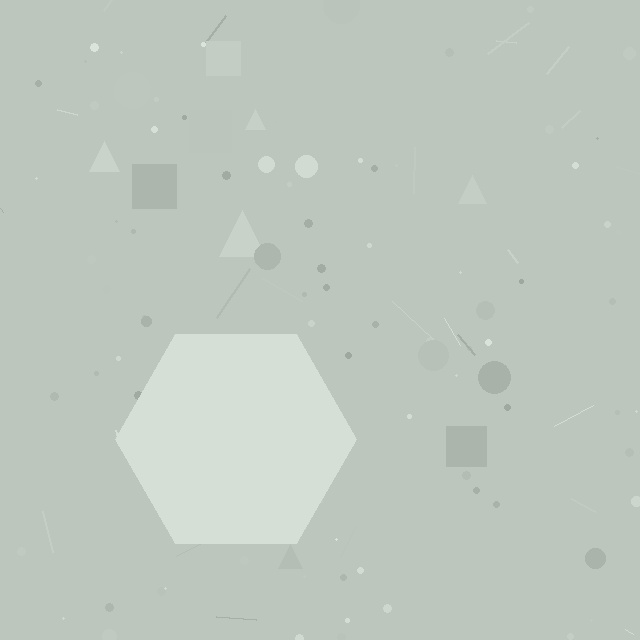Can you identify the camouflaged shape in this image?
The camouflaged shape is a hexagon.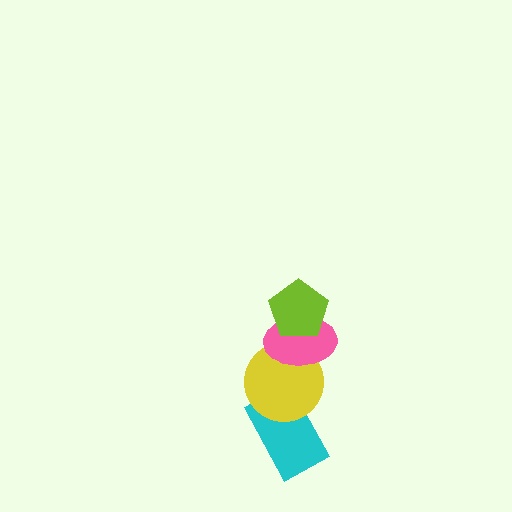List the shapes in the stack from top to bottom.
From top to bottom: the lime pentagon, the pink ellipse, the yellow circle, the cyan rectangle.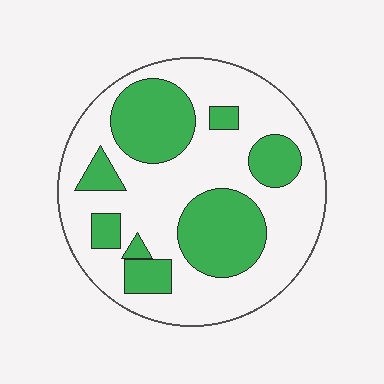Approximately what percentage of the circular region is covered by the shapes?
Approximately 35%.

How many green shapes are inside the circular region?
8.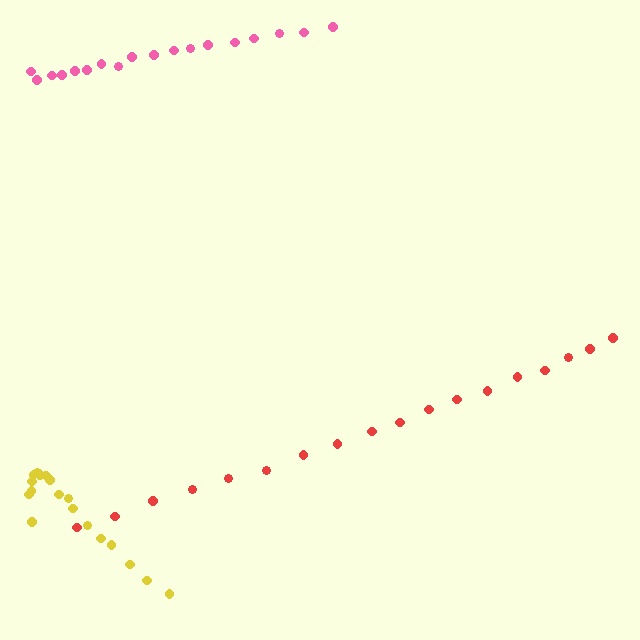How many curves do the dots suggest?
There are 3 distinct paths.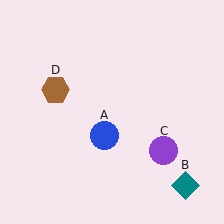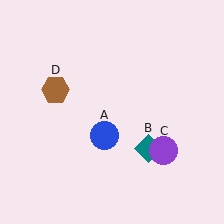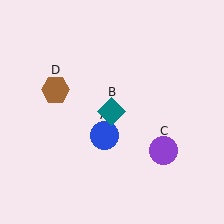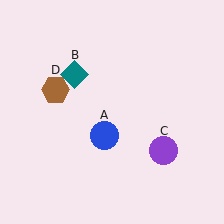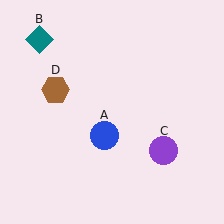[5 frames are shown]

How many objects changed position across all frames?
1 object changed position: teal diamond (object B).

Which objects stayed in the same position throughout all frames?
Blue circle (object A) and purple circle (object C) and brown hexagon (object D) remained stationary.